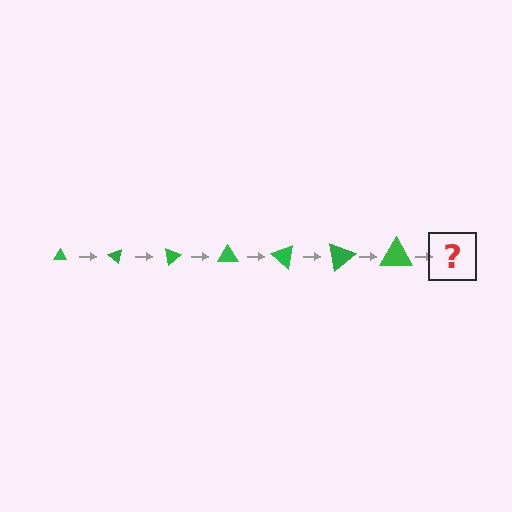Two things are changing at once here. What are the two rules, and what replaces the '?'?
The two rules are that the triangle grows larger each step and it rotates 40 degrees each step. The '?' should be a triangle, larger than the previous one and rotated 280 degrees from the start.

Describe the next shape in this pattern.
It should be a triangle, larger than the previous one and rotated 280 degrees from the start.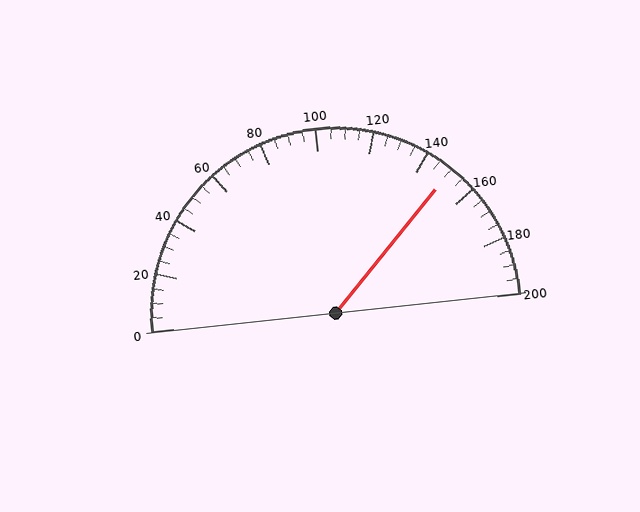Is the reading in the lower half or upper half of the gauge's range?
The reading is in the upper half of the range (0 to 200).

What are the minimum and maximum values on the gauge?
The gauge ranges from 0 to 200.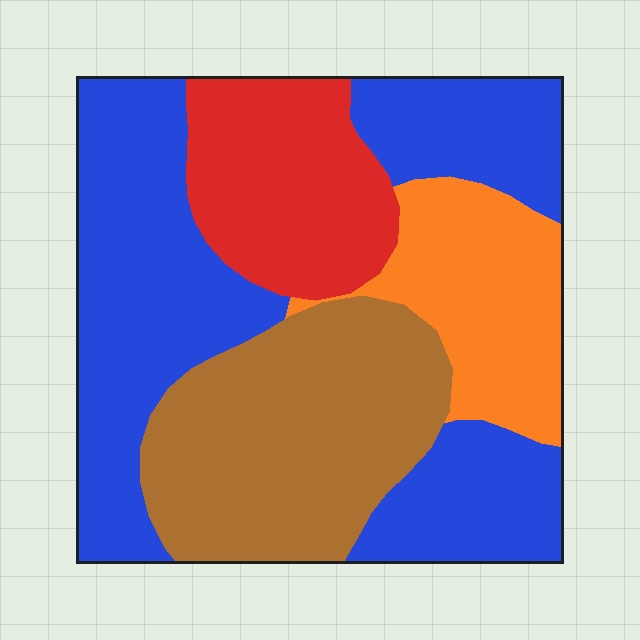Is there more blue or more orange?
Blue.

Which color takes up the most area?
Blue, at roughly 45%.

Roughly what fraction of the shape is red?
Red covers around 15% of the shape.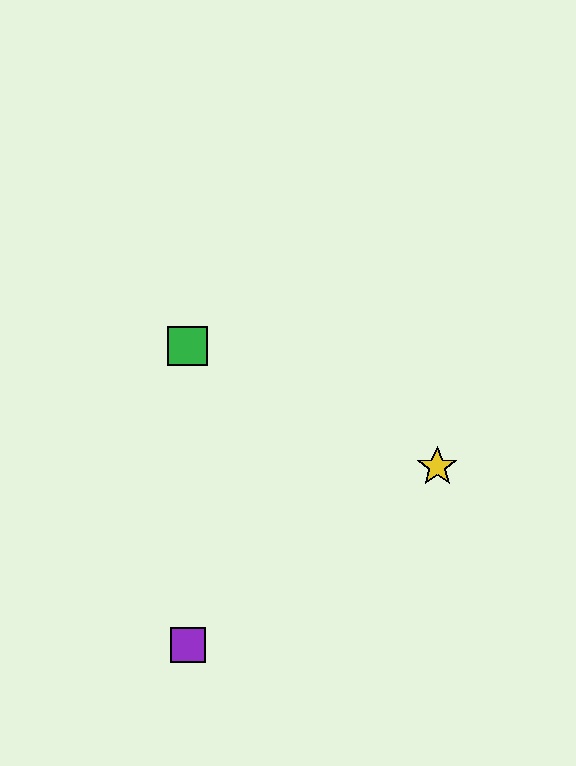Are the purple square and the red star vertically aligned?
Yes, both are at x≈188.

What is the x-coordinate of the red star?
The red star is at x≈188.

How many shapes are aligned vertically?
4 shapes (the red star, the blue star, the green square, the purple square) are aligned vertically.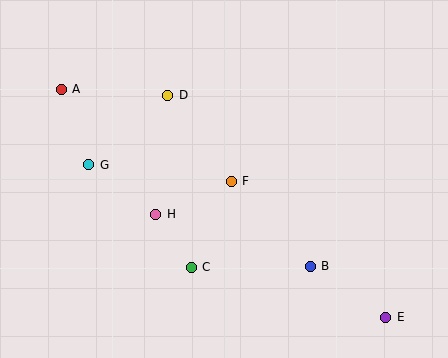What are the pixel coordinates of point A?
Point A is at (61, 89).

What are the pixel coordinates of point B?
Point B is at (310, 266).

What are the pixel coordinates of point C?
Point C is at (191, 267).